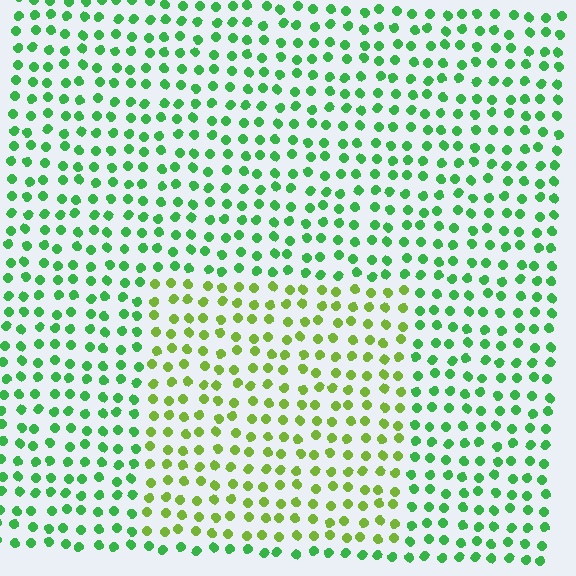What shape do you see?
I see a rectangle.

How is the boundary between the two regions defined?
The boundary is defined purely by a slight shift in hue (about 38 degrees). Spacing, size, and orientation are identical on both sides.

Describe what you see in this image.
The image is filled with small green elements in a uniform arrangement. A rectangle-shaped region is visible where the elements are tinted to a slightly different hue, forming a subtle color boundary.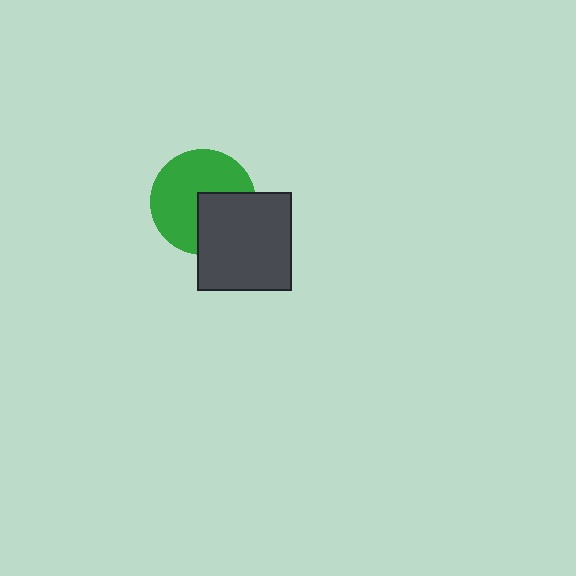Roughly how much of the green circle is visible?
About half of it is visible (roughly 65%).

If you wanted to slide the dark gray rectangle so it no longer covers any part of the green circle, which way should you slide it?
Slide it toward the lower-right — that is the most direct way to separate the two shapes.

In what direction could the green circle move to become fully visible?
The green circle could move toward the upper-left. That would shift it out from behind the dark gray rectangle entirely.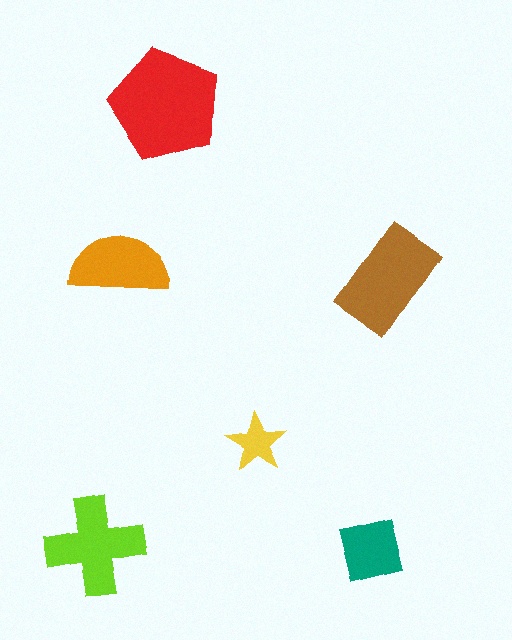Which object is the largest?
The red pentagon.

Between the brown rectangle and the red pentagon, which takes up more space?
The red pentagon.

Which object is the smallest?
The yellow star.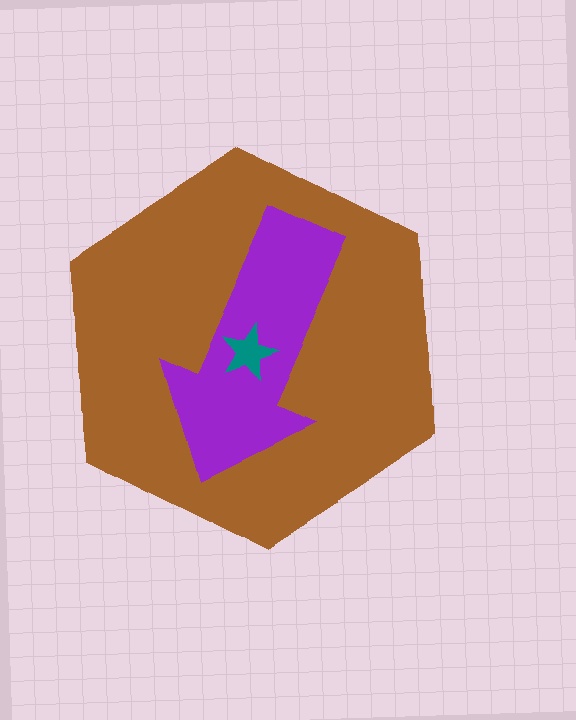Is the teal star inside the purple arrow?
Yes.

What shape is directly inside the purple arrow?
The teal star.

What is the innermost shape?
The teal star.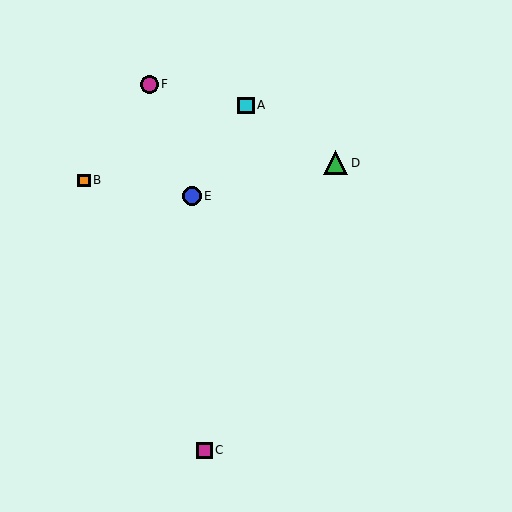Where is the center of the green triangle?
The center of the green triangle is at (336, 163).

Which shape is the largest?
The green triangle (labeled D) is the largest.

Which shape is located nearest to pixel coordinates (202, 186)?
The blue circle (labeled E) at (192, 196) is nearest to that location.